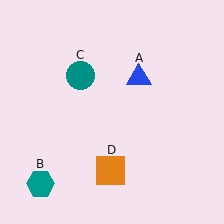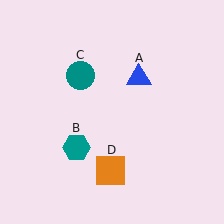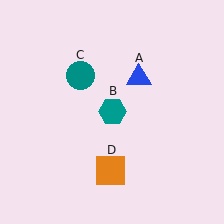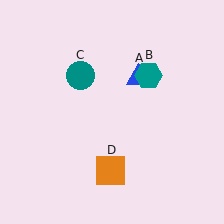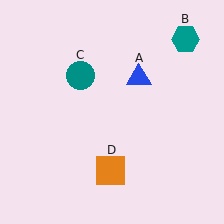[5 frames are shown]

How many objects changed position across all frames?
1 object changed position: teal hexagon (object B).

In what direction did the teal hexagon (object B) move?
The teal hexagon (object B) moved up and to the right.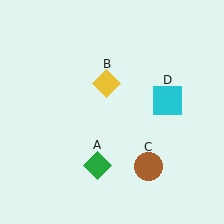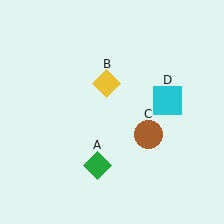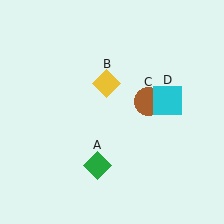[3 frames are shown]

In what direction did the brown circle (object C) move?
The brown circle (object C) moved up.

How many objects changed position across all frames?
1 object changed position: brown circle (object C).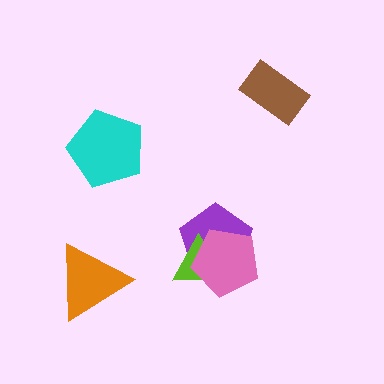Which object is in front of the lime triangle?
The pink pentagon is in front of the lime triangle.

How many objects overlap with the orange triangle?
0 objects overlap with the orange triangle.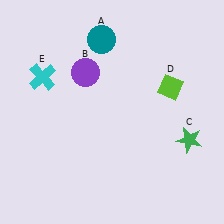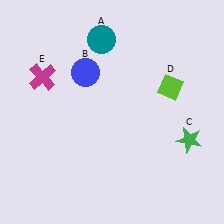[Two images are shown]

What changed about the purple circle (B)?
In Image 1, B is purple. In Image 2, it changed to blue.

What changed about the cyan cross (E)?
In Image 1, E is cyan. In Image 2, it changed to magenta.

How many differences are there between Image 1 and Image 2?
There are 2 differences between the two images.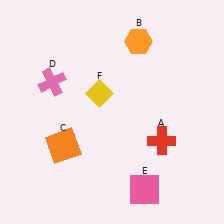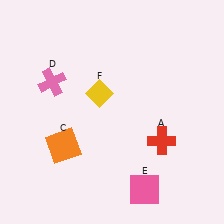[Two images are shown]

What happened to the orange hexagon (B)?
The orange hexagon (B) was removed in Image 2. It was in the top-right area of Image 1.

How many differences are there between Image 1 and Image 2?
There is 1 difference between the two images.